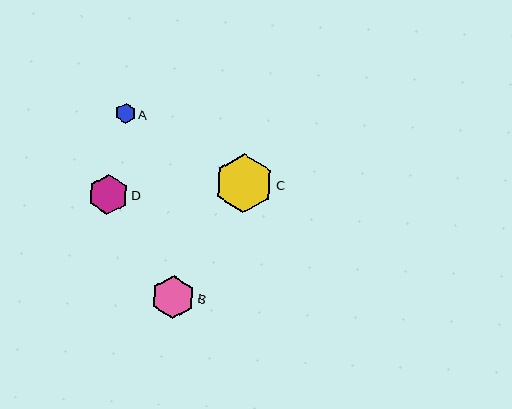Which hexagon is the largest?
Hexagon C is the largest with a size of approximately 59 pixels.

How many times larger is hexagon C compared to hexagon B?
Hexagon C is approximately 1.4 times the size of hexagon B.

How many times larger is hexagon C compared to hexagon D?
Hexagon C is approximately 1.5 times the size of hexagon D.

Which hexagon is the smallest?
Hexagon A is the smallest with a size of approximately 21 pixels.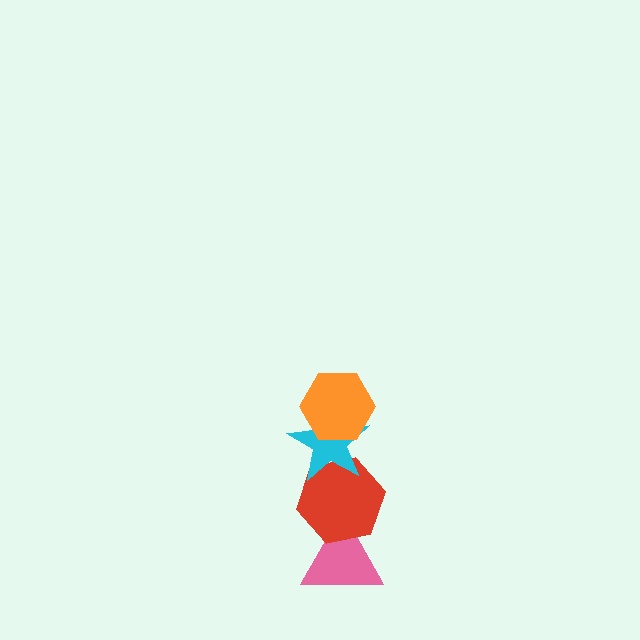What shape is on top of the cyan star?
The orange hexagon is on top of the cyan star.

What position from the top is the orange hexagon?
The orange hexagon is 1st from the top.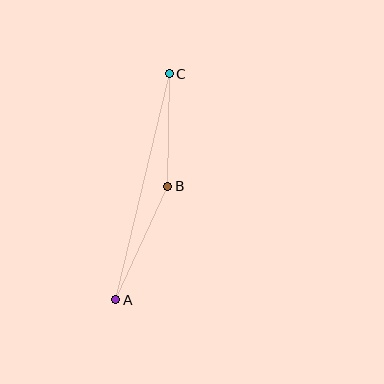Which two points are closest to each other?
Points B and C are closest to each other.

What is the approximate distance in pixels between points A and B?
The distance between A and B is approximately 125 pixels.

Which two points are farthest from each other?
Points A and C are farthest from each other.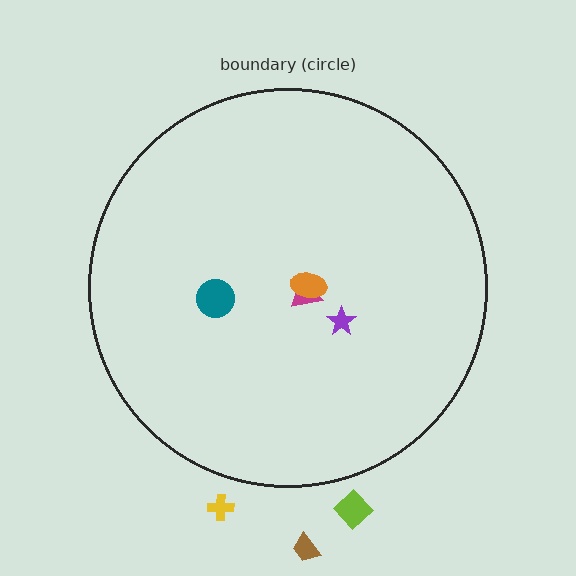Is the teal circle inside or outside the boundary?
Inside.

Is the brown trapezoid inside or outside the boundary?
Outside.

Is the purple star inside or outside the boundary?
Inside.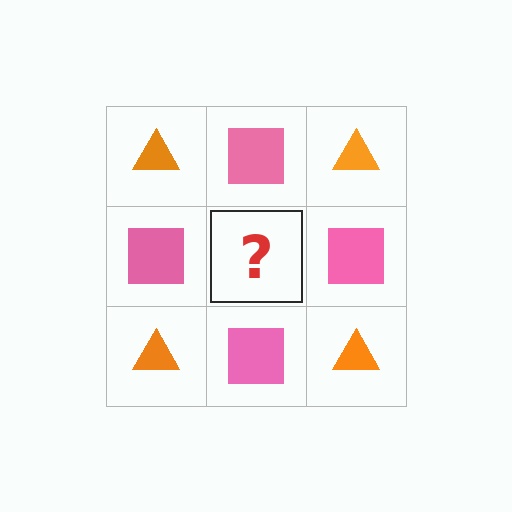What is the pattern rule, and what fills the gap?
The rule is that it alternates orange triangle and pink square in a checkerboard pattern. The gap should be filled with an orange triangle.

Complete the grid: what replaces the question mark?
The question mark should be replaced with an orange triangle.